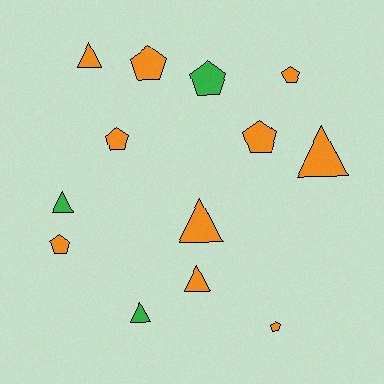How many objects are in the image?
There are 13 objects.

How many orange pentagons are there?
There are 6 orange pentagons.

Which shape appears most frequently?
Pentagon, with 7 objects.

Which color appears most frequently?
Orange, with 10 objects.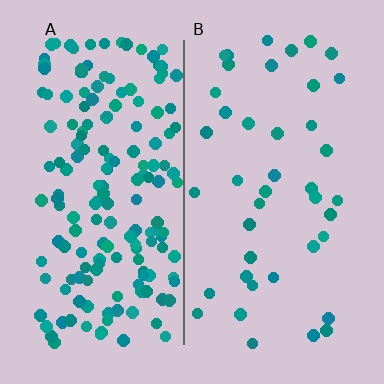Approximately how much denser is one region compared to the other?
Approximately 4.1× — region A over region B.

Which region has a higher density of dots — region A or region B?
A (the left).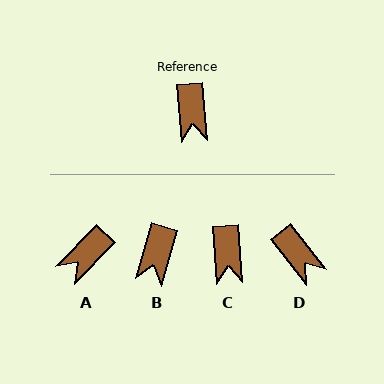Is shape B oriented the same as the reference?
No, it is off by about 20 degrees.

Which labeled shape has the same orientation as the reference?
C.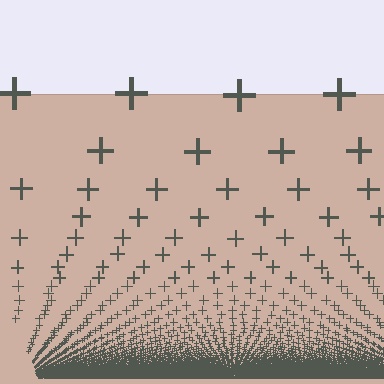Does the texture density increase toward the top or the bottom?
Density increases toward the bottom.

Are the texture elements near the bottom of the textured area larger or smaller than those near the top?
Smaller. The gradient is inverted — elements near the bottom are smaller and denser.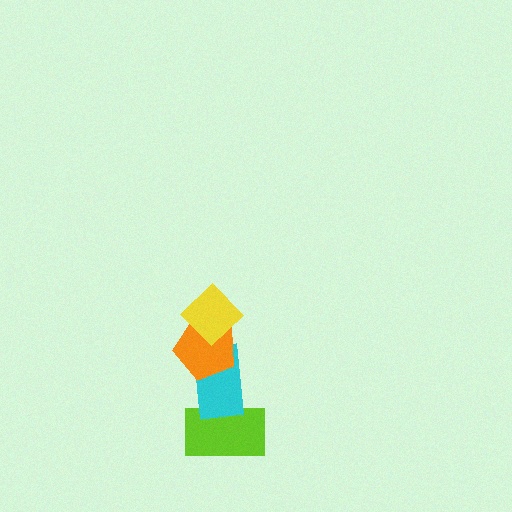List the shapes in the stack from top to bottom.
From top to bottom: the yellow diamond, the orange pentagon, the cyan rectangle, the lime rectangle.